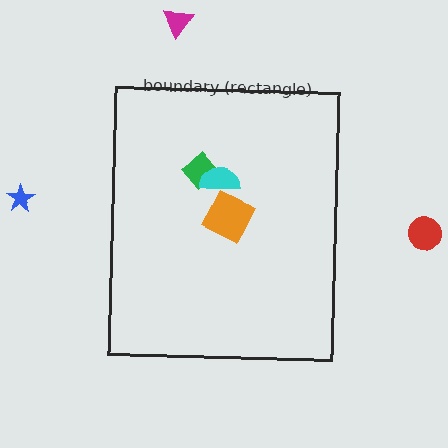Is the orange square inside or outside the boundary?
Inside.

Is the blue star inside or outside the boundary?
Outside.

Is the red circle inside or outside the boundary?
Outside.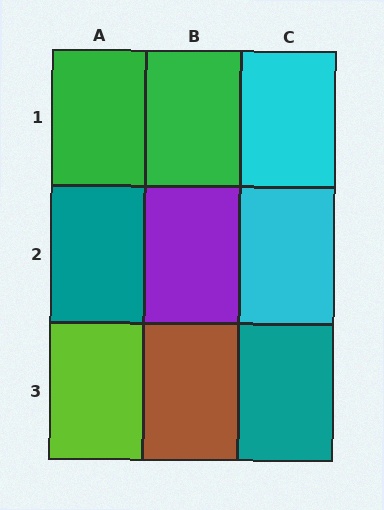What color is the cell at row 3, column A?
Lime.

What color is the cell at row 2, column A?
Teal.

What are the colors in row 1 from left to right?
Green, green, cyan.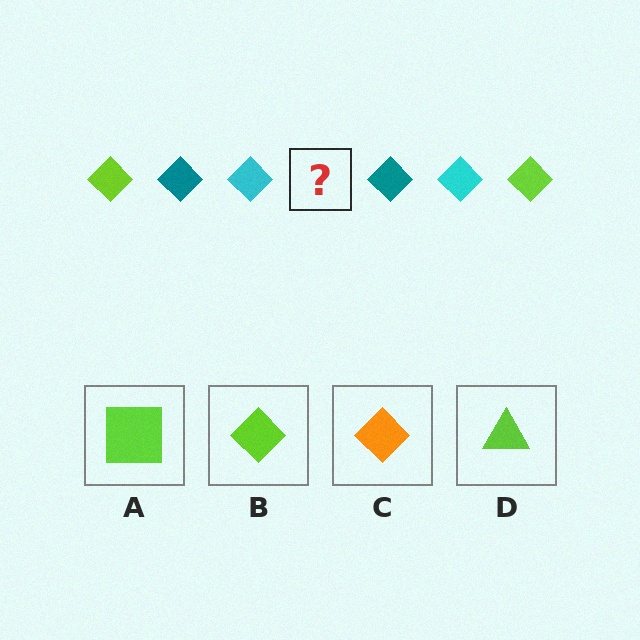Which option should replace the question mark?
Option B.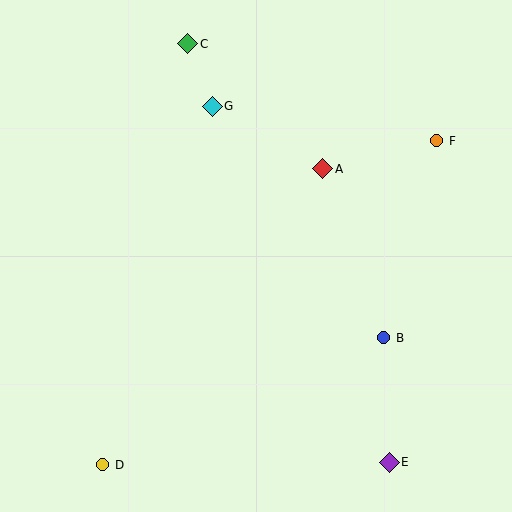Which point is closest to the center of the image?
Point A at (323, 169) is closest to the center.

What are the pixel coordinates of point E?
Point E is at (389, 462).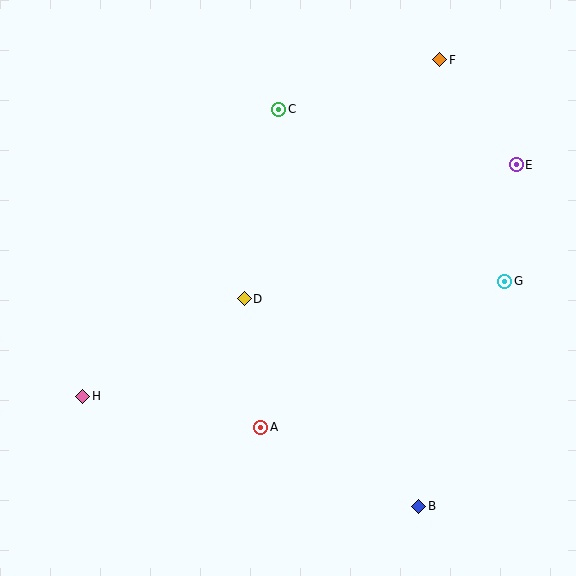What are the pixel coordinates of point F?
Point F is at (440, 60).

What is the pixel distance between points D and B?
The distance between D and B is 271 pixels.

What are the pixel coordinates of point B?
Point B is at (419, 506).